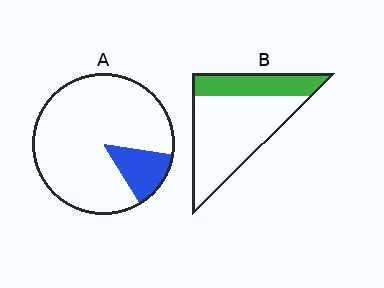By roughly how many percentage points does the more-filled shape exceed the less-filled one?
By roughly 15 percentage points (B over A).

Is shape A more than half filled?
No.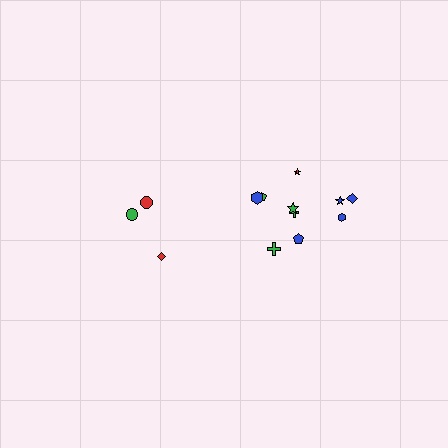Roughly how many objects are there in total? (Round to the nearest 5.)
Roughly 15 objects in total.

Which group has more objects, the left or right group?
The right group.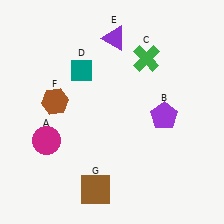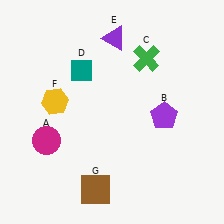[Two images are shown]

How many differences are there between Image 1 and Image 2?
There is 1 difference between the two images.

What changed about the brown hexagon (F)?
In Image 1, F is brown. In Image 2, it changed to yellow.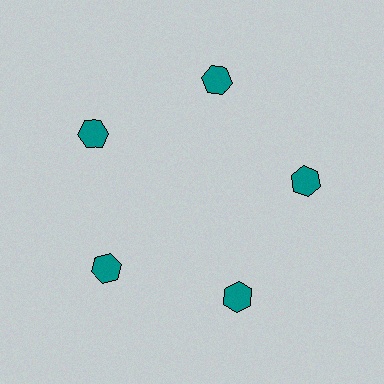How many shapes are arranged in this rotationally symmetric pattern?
There are 5 shapes, arranged in 5 groups of 1.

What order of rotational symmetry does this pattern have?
This pattern has 5-fold rotational symmetry.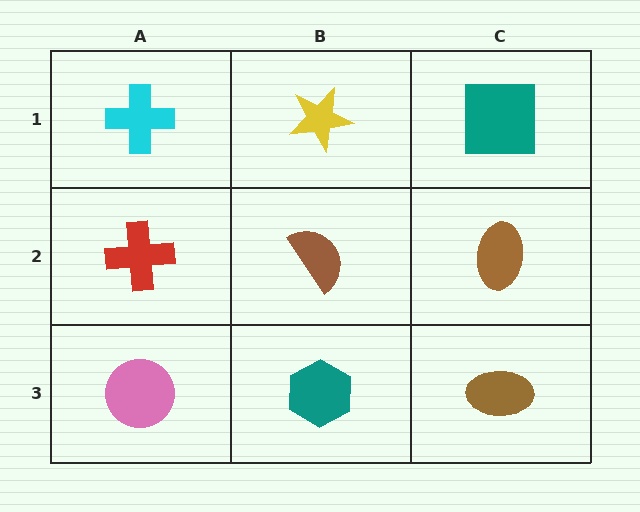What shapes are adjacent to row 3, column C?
A brown ellipse (row 2, column C), a teal hexagon (row 3, column B).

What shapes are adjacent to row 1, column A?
A red cross (row 2, column A), a yellow star (row 1, column B).